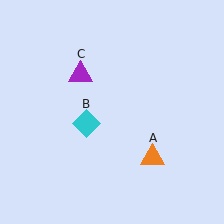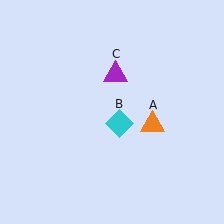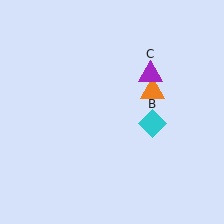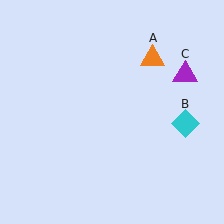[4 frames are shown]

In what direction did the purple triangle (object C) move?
The purple triangle (object C) moved right.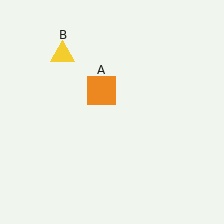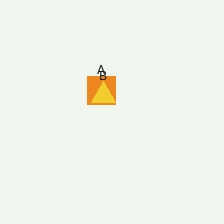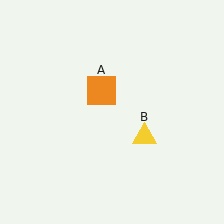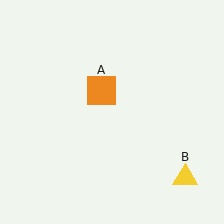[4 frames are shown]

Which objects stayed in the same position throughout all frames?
Orange square (object A) remained stationary.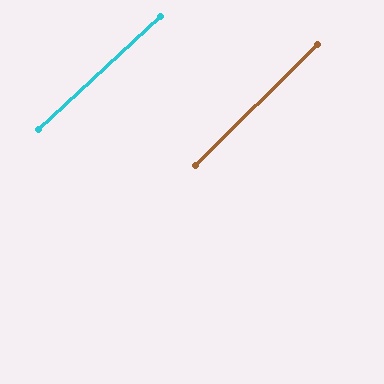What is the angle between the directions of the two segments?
Approximately 2 degrees.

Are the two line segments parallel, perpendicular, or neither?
Parallel — their directions differ by only 1.7°.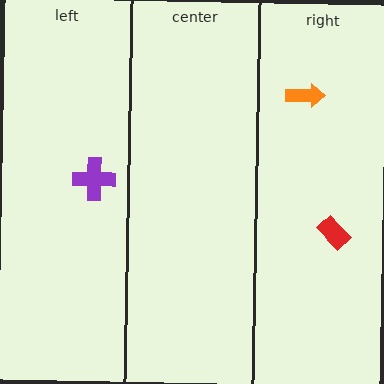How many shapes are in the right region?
2.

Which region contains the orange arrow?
The right region.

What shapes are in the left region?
The purple cross.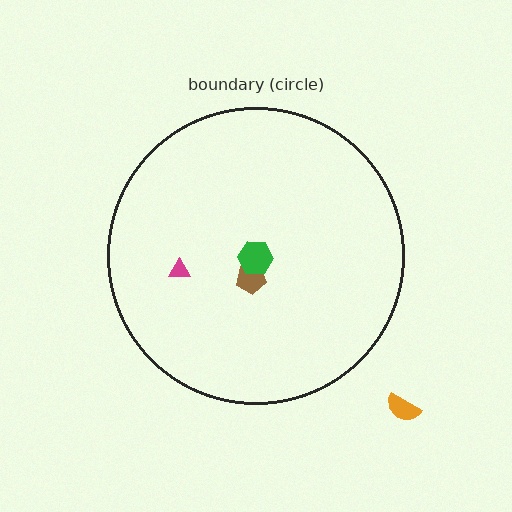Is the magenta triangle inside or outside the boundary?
Inside.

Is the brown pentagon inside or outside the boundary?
Inside.